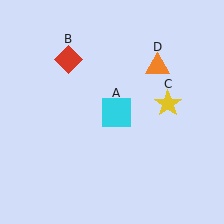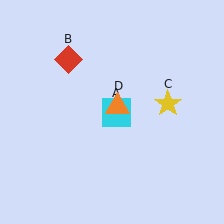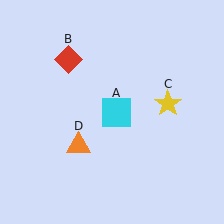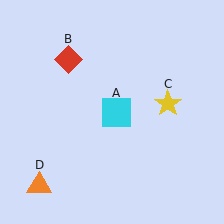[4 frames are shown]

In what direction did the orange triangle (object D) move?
The orange triangle (object D) moved down and to the left.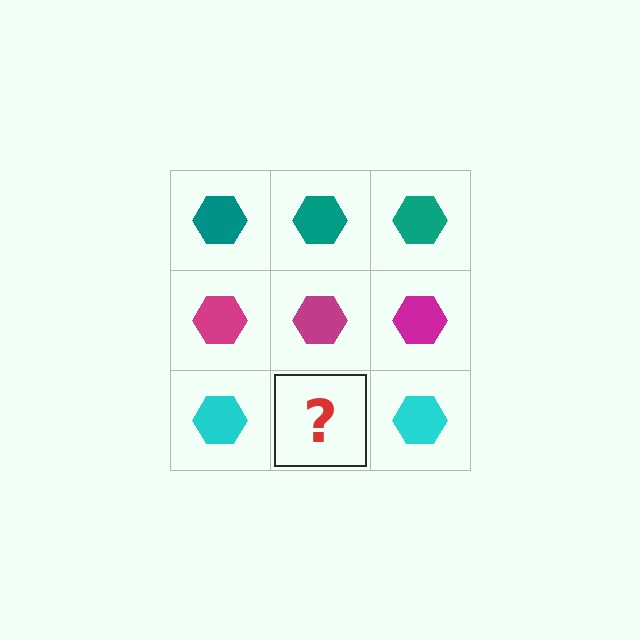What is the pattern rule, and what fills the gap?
The rule is that each row has a consistent color. The gap should be filled with a cyan hexagon.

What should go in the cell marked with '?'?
The missing cell should contain a cyan hexagon.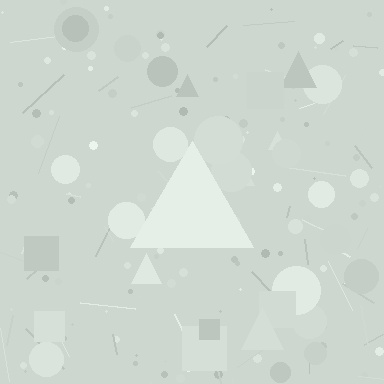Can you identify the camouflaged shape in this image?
The camouflaged shape is a triangle.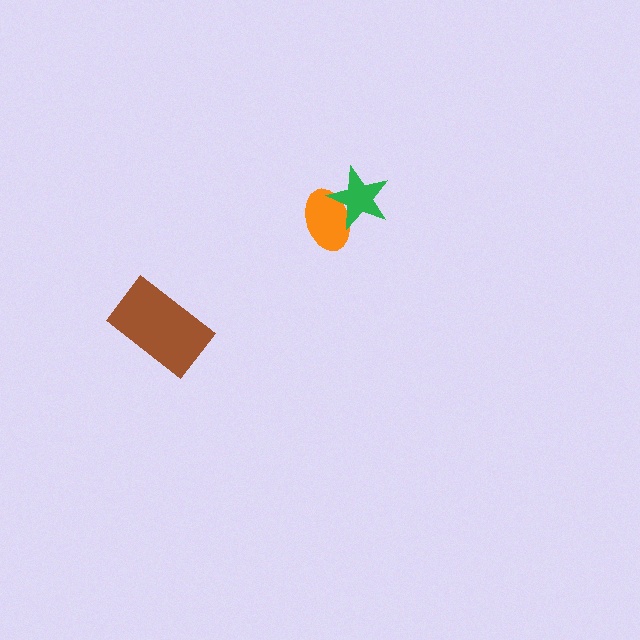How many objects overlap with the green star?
1 object overlaps with the green star.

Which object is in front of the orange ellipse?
The green star is in front of the orange ellipse.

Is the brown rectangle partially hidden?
No, no other shape covers it.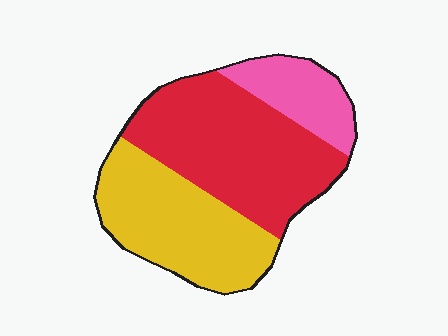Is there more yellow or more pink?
Yellow.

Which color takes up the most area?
Red, at roughly 45%.